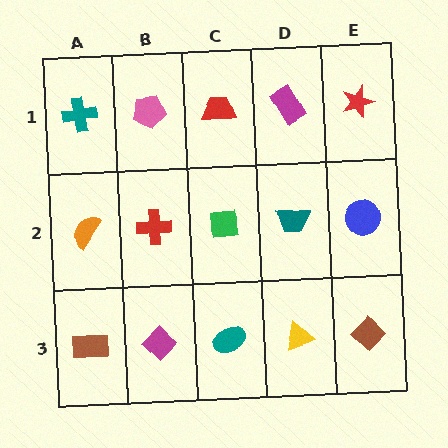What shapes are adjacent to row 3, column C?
A green square (row 2, column C), a magenta diamond (row 3, column B), a yellow triangle (row 3, column D).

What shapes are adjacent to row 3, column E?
A blue circle (row 2, column E), a yellow triangle (row 3, column D).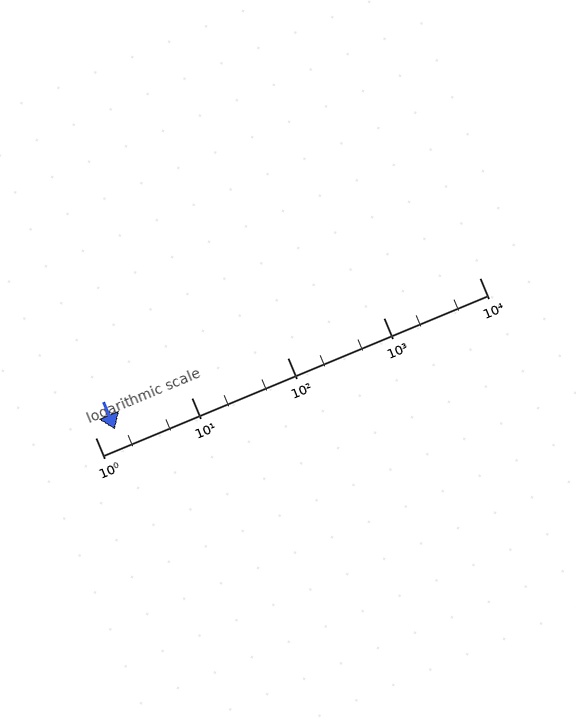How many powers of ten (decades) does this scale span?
The scale spans 4 decades, from 1 to 10000.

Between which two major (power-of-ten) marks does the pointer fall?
The pointer is between 1 and 10.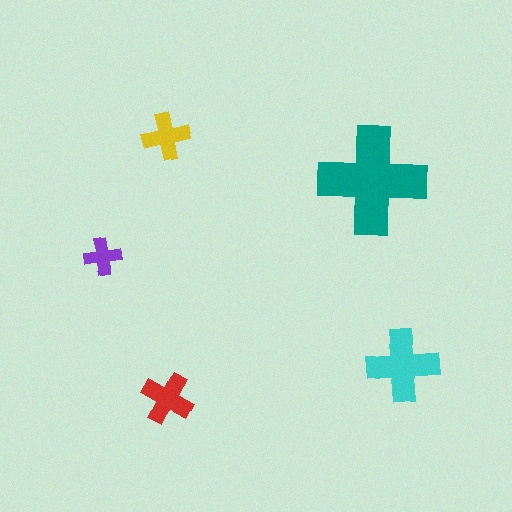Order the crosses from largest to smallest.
the teal one, the cyan one, the red one, the yellow one, the purple one.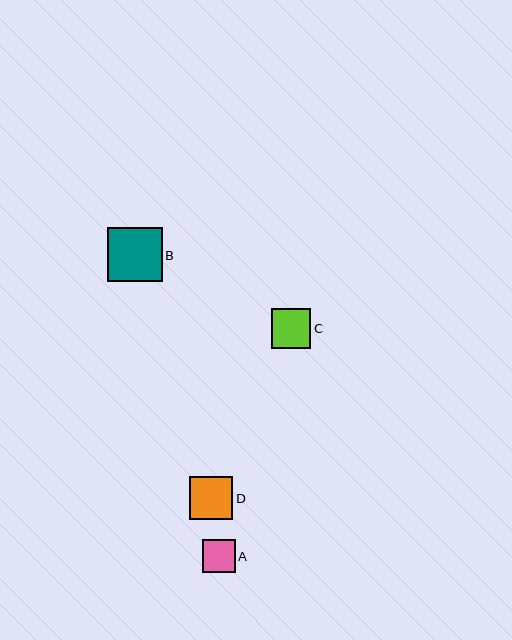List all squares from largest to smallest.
From largest to smallest: B, D, C, A.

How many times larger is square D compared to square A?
Square D is approximately 1.3 times the size of square A.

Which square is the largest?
Square B is the largest with a size of approximately 55 pixels.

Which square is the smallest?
Square A is the smallest with a size of approximately 33 pixels.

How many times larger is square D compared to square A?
Square D is approximately 1.3 times the size of square A.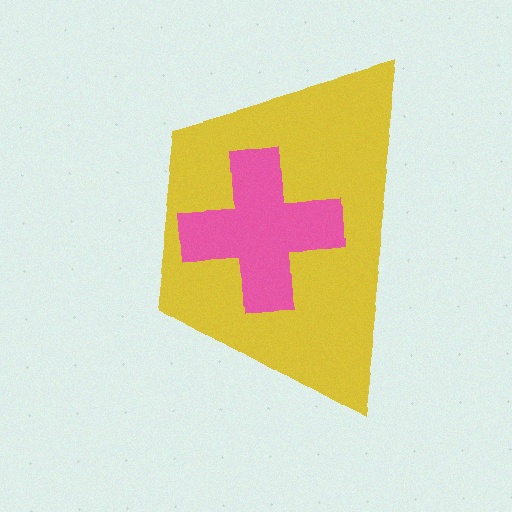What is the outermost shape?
The yellow trapezoid.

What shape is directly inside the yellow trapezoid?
The pink cross.